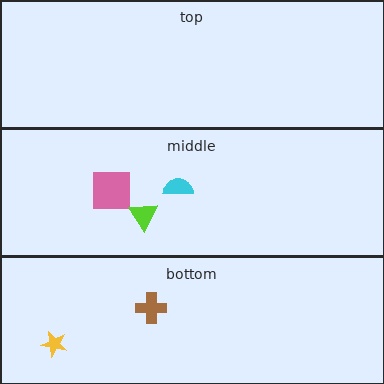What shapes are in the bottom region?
The yellow star, the brown cross.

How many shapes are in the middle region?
3.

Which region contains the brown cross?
The bottom region.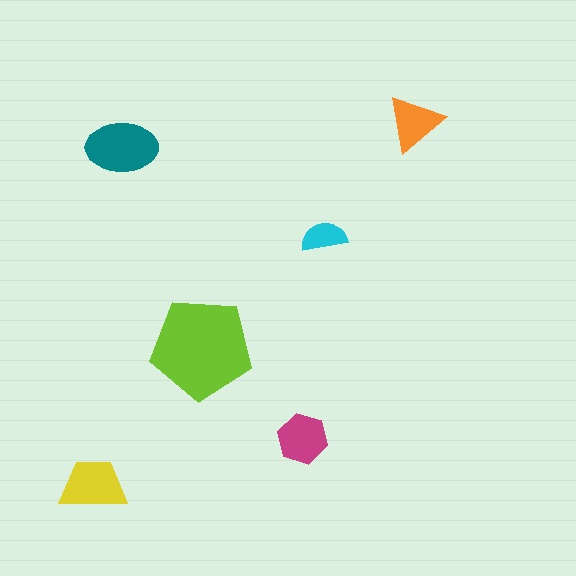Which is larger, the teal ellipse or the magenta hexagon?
The teal ellipse.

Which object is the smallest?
The cyan semicircle.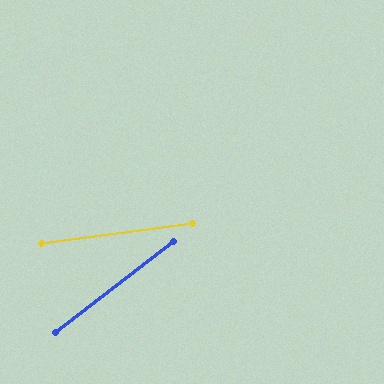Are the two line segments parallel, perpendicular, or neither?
Neither parallel nor perpendicular — they differ by about 30°.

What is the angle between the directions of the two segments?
Approximately 30 degrees.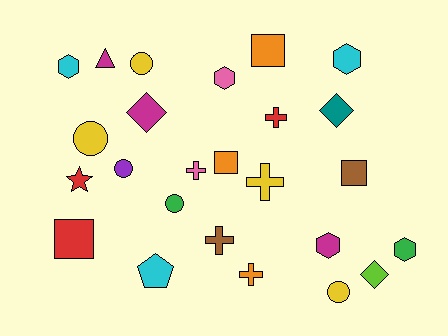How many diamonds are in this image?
There are 3 diamonds.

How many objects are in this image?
There are 25 objects.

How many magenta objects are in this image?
There are 3 magenta objects.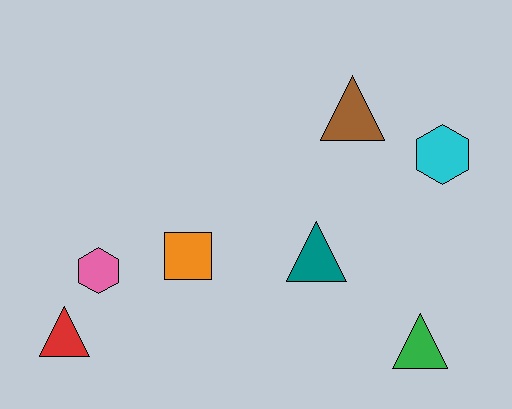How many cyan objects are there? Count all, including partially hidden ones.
There is 1 cyan object.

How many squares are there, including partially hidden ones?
There is 1 square.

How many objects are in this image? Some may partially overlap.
There are 7 objects.